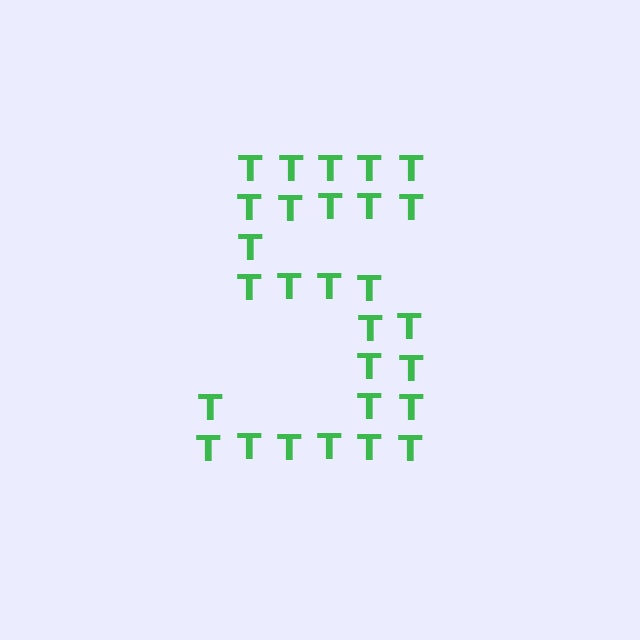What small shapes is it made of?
It is made of small letter T's.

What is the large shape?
The large shape is the digit 5.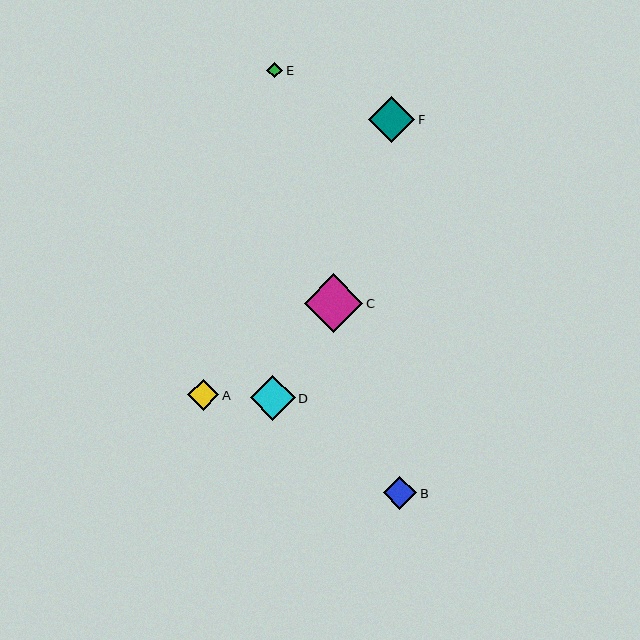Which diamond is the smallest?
Diamond E is the smallest with a size of approximately 16 pixels.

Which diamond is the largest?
Diamond C is the largest with a size of approximately 58 pixels.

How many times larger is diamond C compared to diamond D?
Diamond C is approximately 1.3 times the size of diamond D.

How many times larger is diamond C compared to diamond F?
Diamond C is approximately 1.3 times the size of diamond F.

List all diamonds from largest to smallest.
From largest to smallest: C, F, D, B, A, E.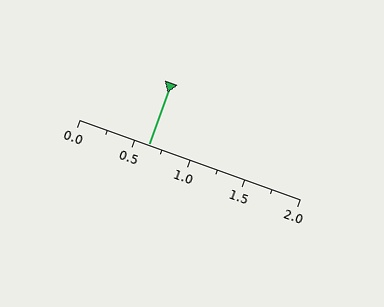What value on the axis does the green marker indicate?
The marker indicates approximately 0.62.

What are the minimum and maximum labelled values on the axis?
The axis runs from 0.0 to 2.0.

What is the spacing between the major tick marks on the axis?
The major ticks are spaced 0.5 apart.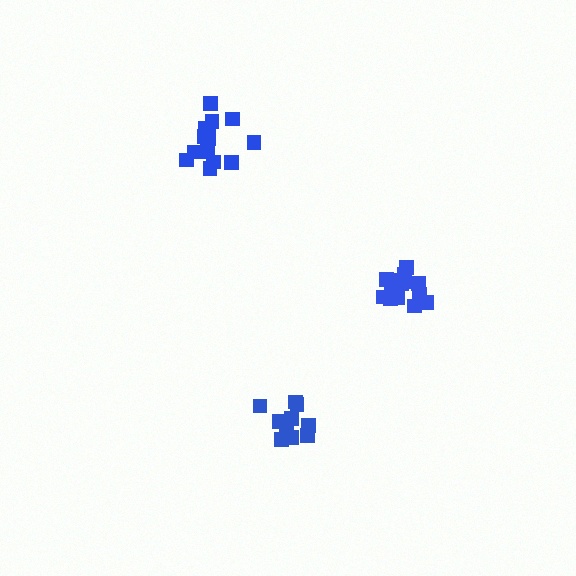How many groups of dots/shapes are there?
There are 3 groups.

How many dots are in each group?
Group 1: 14 dots, Group 2: 15 dots, Group 3: 11 dots (40 total).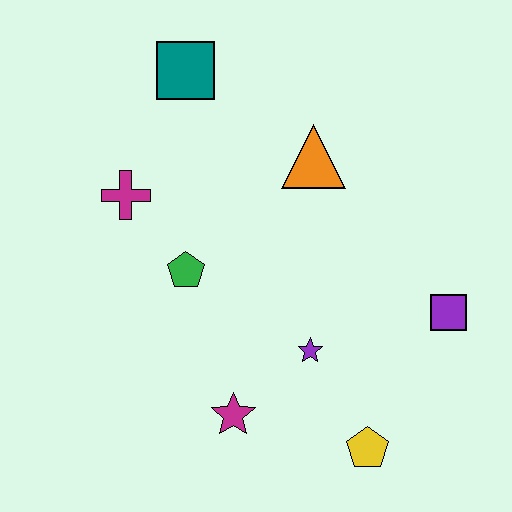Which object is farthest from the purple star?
The teal square is farthest from the purple star.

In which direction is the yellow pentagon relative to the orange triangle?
The yellow pentagon is below the orange triangle.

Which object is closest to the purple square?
The purple star is closest to the purple square.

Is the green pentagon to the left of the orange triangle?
Yes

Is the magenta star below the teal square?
Yes